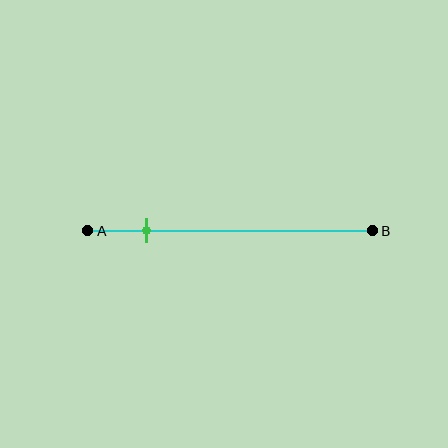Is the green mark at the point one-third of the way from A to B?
No, the mark is at about 20% from A, not at the 33% one-third point.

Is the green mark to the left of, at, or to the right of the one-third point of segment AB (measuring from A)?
The green mark is to the left of the one-third point of segment AB.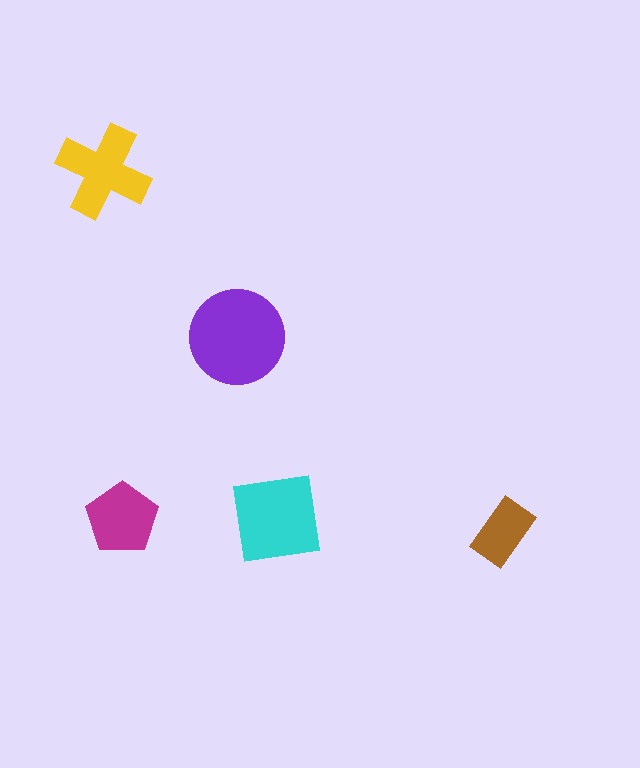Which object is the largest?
The purple circle.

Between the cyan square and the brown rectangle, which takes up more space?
The cyan square.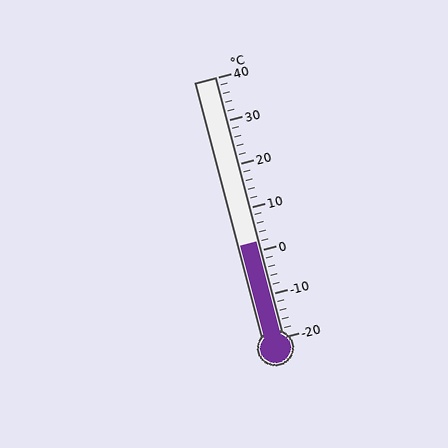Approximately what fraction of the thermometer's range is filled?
The thermometer is filled to approximately 35% of its range.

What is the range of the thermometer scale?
The thermometer scale ranges from -20°C to 40°C.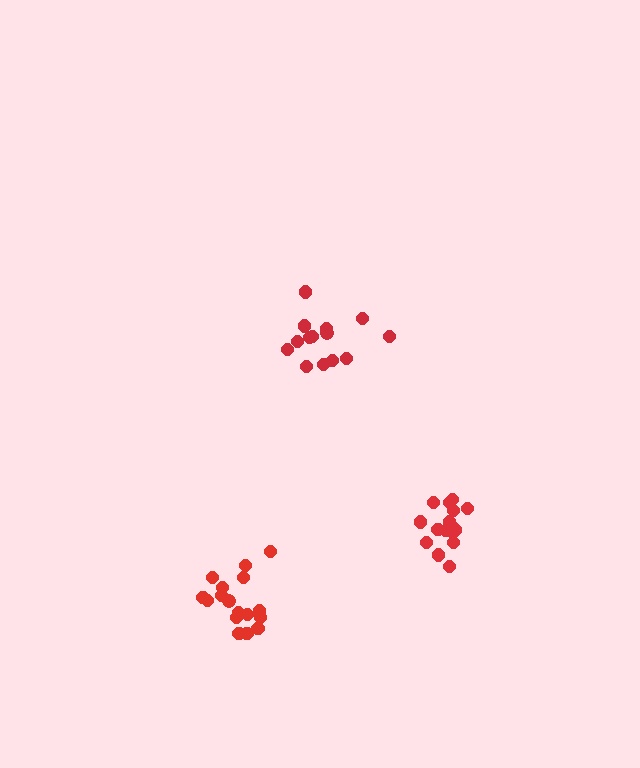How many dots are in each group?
Group 1: 18 dots, Group 2: 14 dots, Group 3: 17 dots (49 total).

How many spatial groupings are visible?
There are 3 spatial groupings.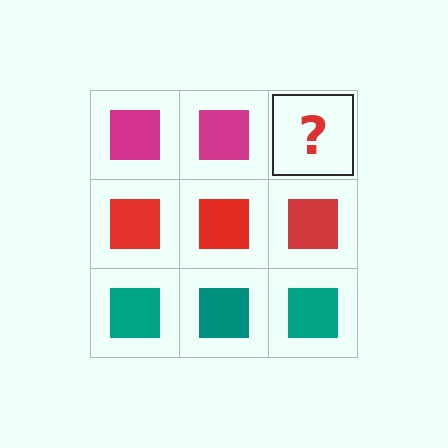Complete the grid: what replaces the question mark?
The question mark should be replaced with a magenta square.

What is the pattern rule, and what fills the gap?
The rule is that each row has a consistent color. The gap should be filled with a magenta square.